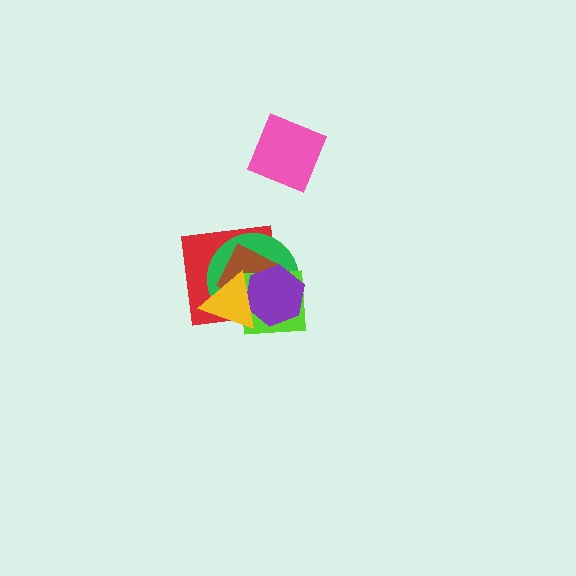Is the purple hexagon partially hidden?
Yes, it is partially covered by another shape.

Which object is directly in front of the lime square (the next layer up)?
The purple hexagon is directly in front of the lime square.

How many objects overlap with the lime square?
5 objects overlap with the lime square.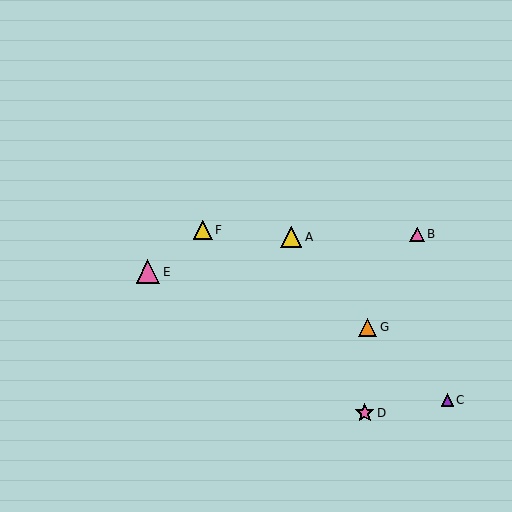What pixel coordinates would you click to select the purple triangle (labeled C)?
Click at (447, 400) to select the purple triangle C.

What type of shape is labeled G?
Shape G is an orange triangle.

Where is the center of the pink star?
The center of the pink star is at (365, 413).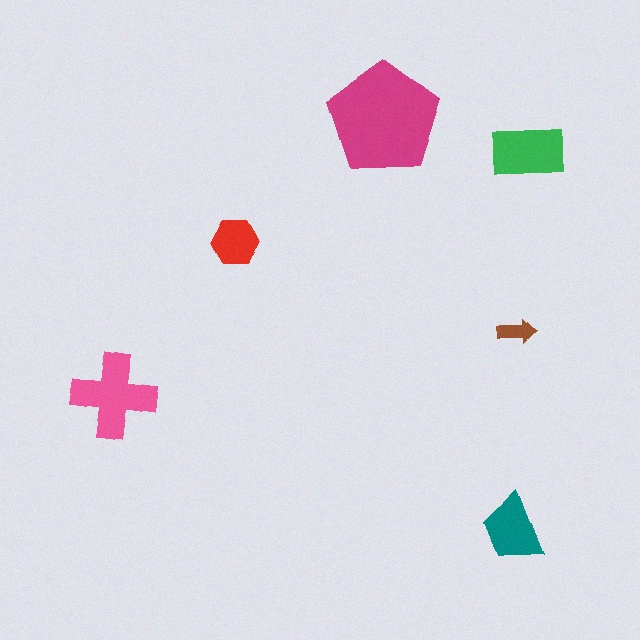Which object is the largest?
The magenta pentagon.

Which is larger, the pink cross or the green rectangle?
The pink cross.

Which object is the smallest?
The brown arrow.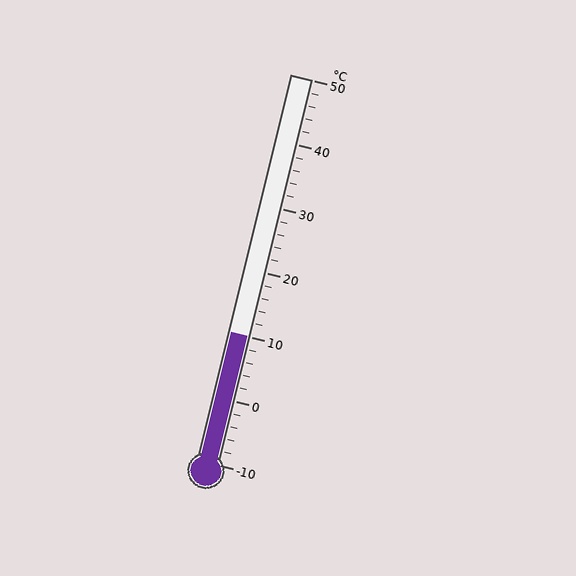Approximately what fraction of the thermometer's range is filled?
The thermometer is filled to approximately 35% of its range.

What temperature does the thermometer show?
The thermometer shows approximately 10°C.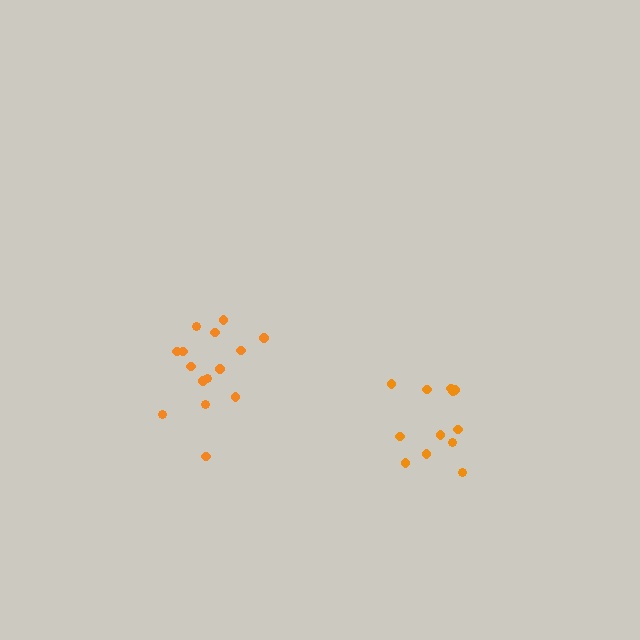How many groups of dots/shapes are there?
There are 2 groups.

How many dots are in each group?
Group 1: 12 dots, Group 2: 15 dots (27 total).